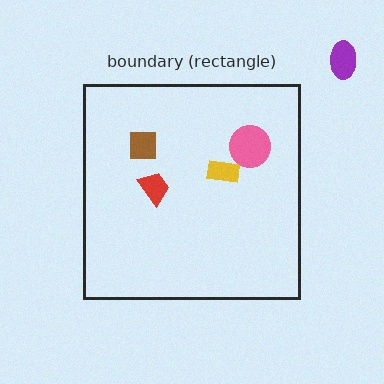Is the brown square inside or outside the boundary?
Inside.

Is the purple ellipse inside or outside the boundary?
Outside.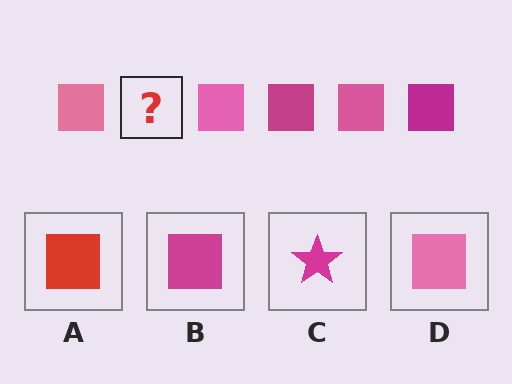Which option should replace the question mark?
Option B.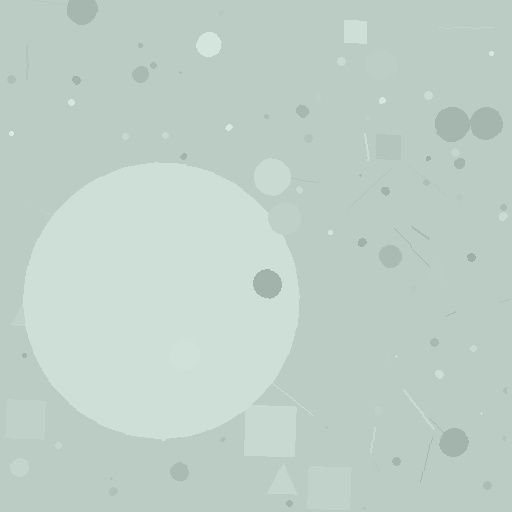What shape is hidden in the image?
A circle is hidden in the image.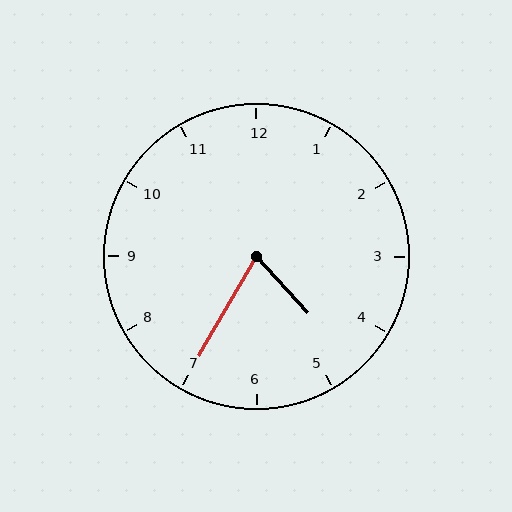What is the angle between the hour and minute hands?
Approximately 72 degrees.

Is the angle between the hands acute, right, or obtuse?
It is acute.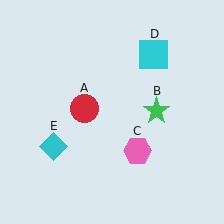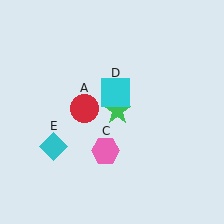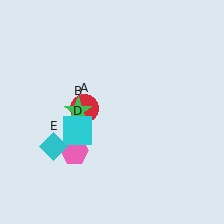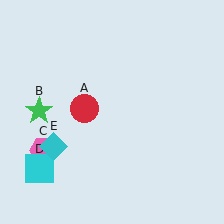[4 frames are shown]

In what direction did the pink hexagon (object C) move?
The pink hexagon (object C) moved left.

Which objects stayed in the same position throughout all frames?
Red circle (object A) and cyan diamond (object E) remained stationary.